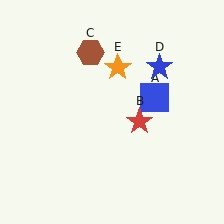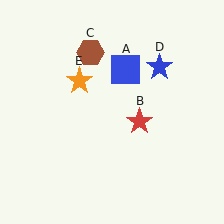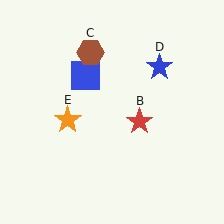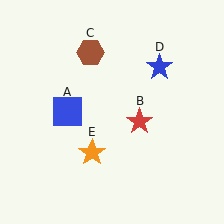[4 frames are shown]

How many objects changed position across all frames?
2 objects changed position: blue square (object A), orange star (object E).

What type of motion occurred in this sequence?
The blue square (object A), orange star (object E) rotated counterclockwise around the center of the scene.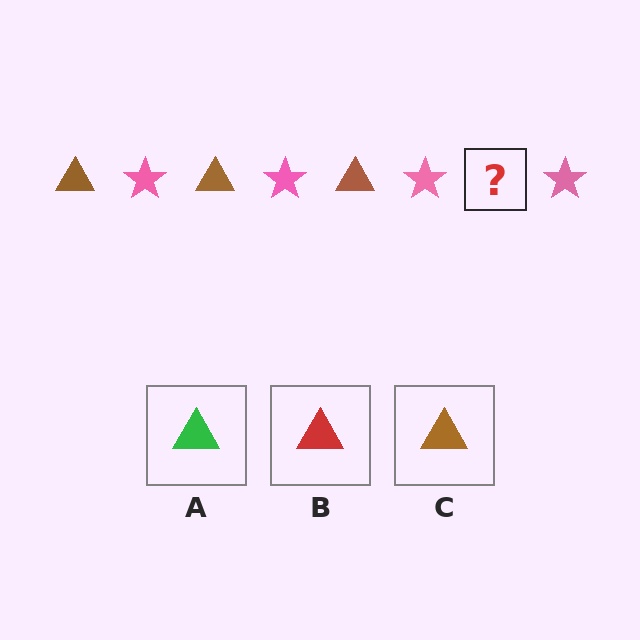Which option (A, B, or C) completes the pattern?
C.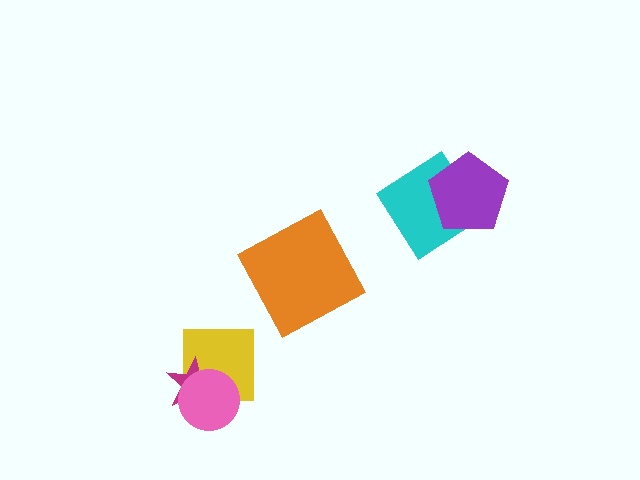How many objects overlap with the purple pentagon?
1 object overlaps with the purple pentagon.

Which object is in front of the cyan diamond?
The purple pentagon is in front of the cyan diamond.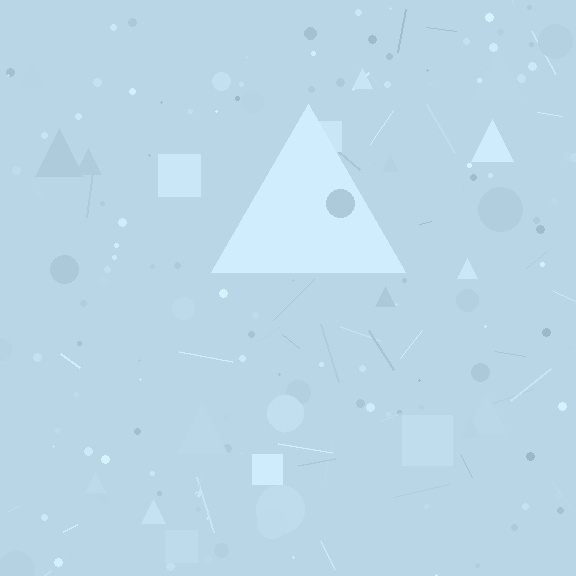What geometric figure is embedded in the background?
A triangle is embedded in the background.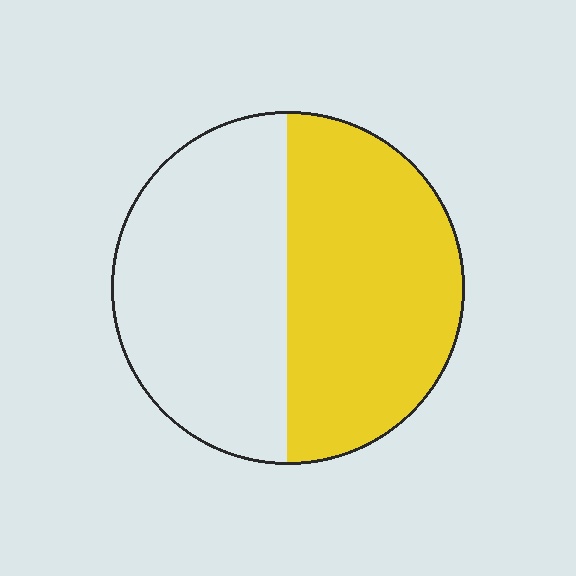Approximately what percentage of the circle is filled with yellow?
Approximately 50%.